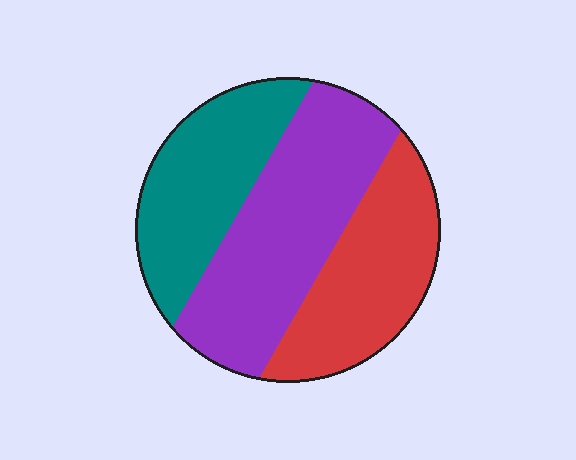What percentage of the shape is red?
Red takes up about one third (1/3) of the shape.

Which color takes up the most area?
Purple, at roughly 40%.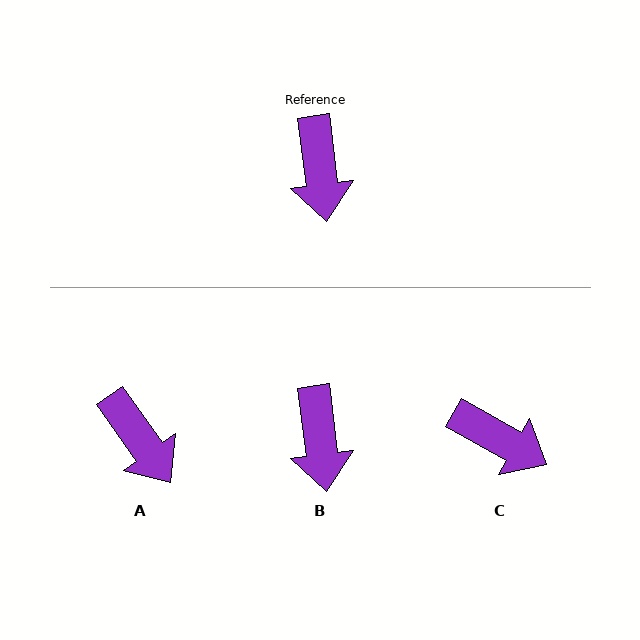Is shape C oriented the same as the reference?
No, it is off by about 53 degrees.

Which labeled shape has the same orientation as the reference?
B.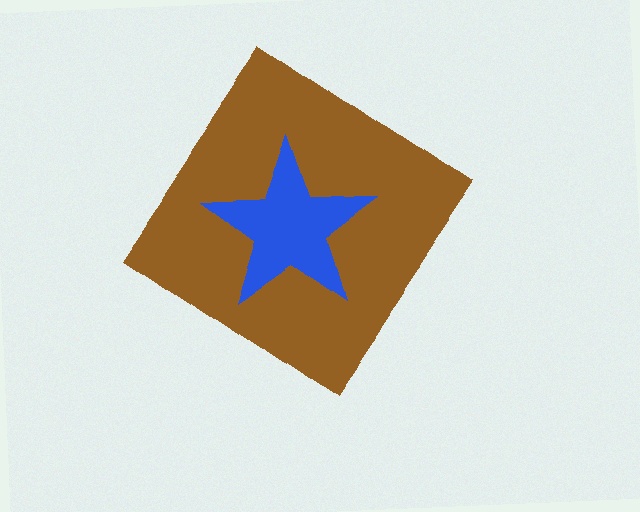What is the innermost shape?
The blue star.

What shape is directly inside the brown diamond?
The blue star.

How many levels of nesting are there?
2.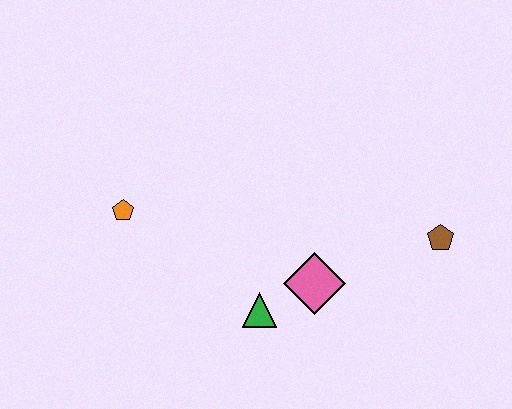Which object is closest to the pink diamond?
The green triangle is closest to the pink diamond.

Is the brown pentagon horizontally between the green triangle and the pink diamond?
No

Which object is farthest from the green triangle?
The brown pentagon is farthest from the green triangle.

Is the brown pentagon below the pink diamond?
No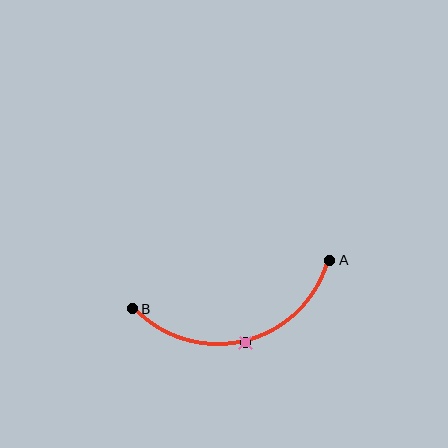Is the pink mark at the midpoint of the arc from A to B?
Yes. The pink mark lies on the arc at equal arc-length from both A and B — it is the arc midpoint.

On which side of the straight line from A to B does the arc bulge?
The arc bulges below the straight line connecting A and B.